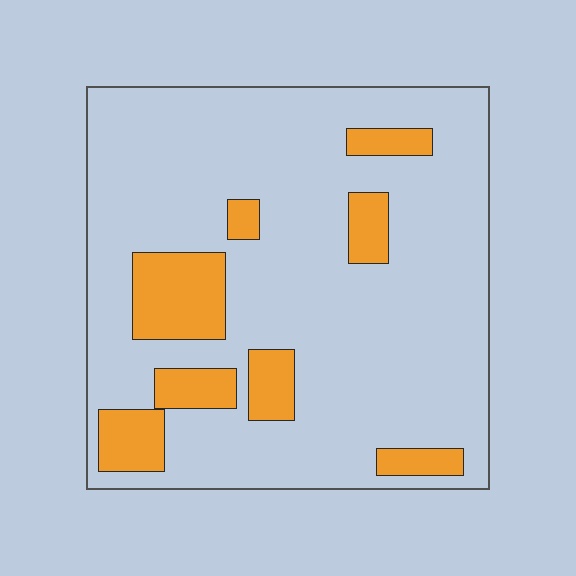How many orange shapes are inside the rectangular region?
8.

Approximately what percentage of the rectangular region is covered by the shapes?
Approximately 15%.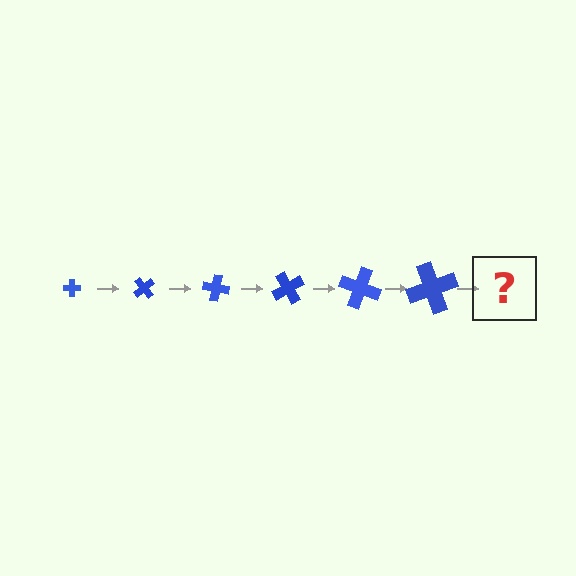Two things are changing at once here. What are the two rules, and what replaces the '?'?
The two rules are that the cross grows larger each step and it rotates 50 degrees each step. The '?' should be a cross, larger than the previous one and rotated 300 degrees from the start.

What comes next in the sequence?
The next element should be a cross, larger than the previous one and rotated 300 degrees from the start.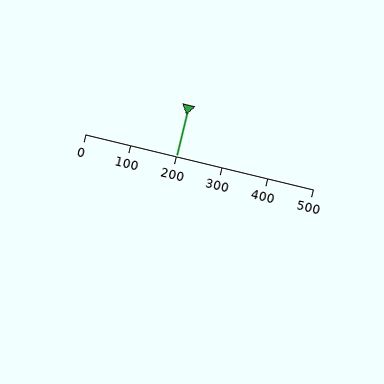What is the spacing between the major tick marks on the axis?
The major ticks are spaced 100 apart.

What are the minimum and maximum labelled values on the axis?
The axis runs from 0 to 500.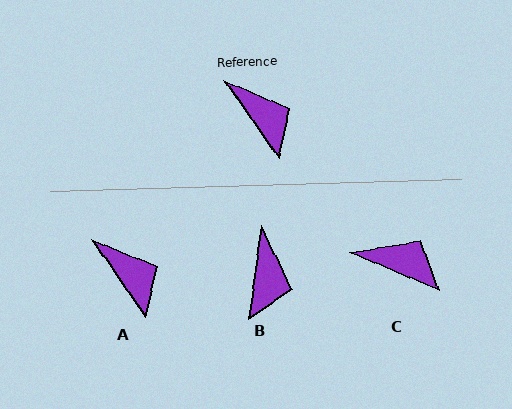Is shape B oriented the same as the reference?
No, it is off by about 42 degrees.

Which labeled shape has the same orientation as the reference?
A.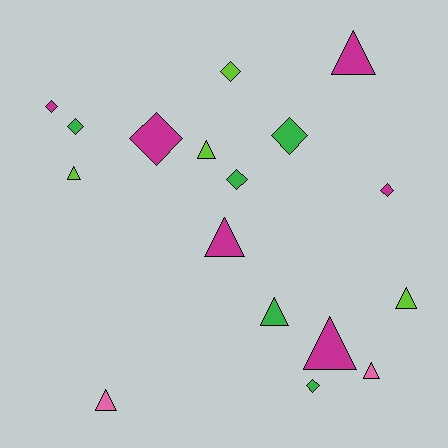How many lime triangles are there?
There are 3 lime triangles.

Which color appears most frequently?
Magenta, with 6 objects.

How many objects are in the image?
There are 17 objects.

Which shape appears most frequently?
Triangle, with 9 objects.